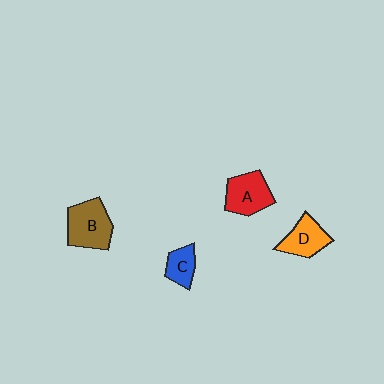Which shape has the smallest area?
Shape C (blue).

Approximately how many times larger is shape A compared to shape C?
Approximately 1.7 times.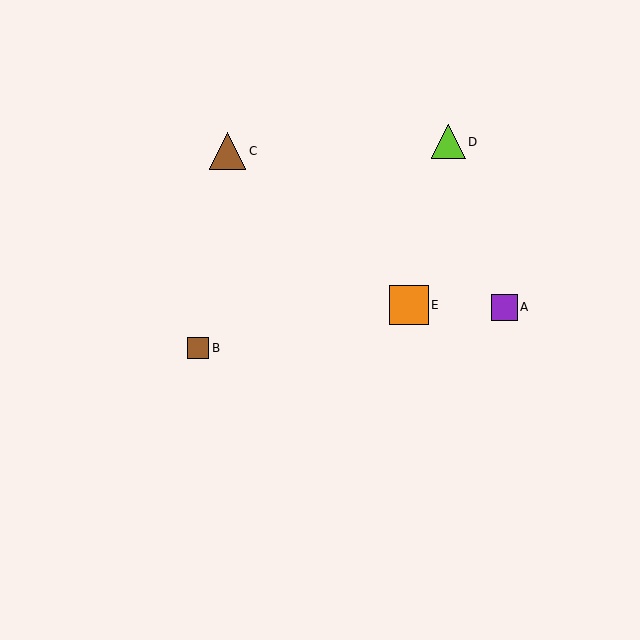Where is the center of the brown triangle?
The center of the brown triangle is at (227, 151).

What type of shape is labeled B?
Shape B is a brown square.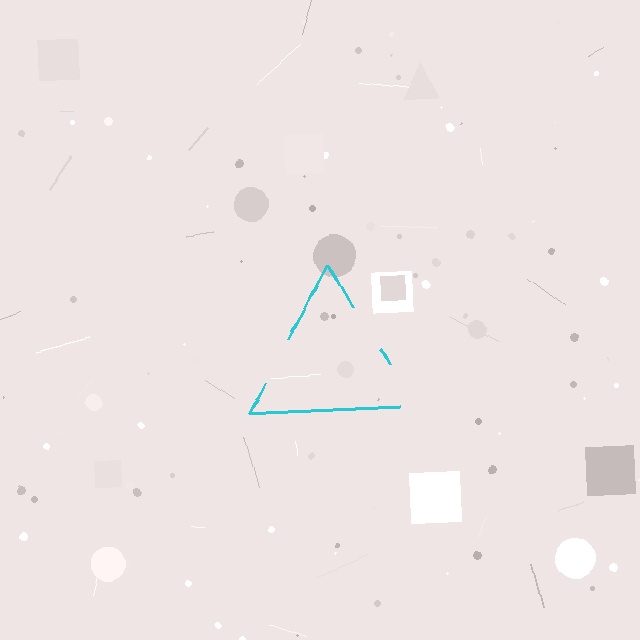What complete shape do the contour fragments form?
The contour fragments form a triangle.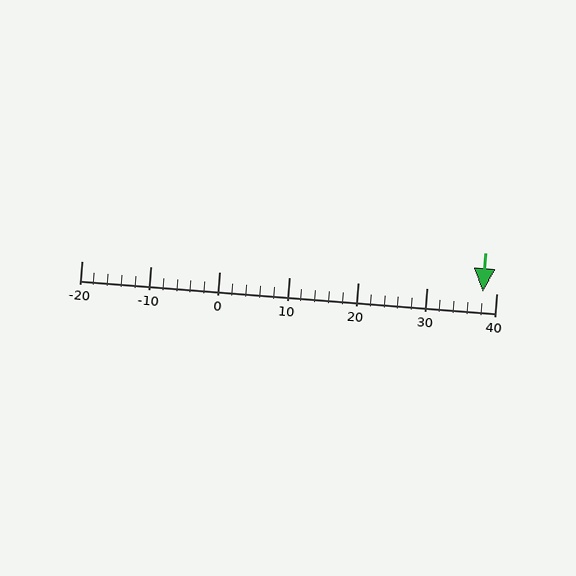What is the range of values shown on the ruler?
The ruler shows values from -20 to 40.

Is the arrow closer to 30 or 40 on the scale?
The arrow is closer to 40.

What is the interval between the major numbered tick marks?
The major tick marks are spaced 10 units apart.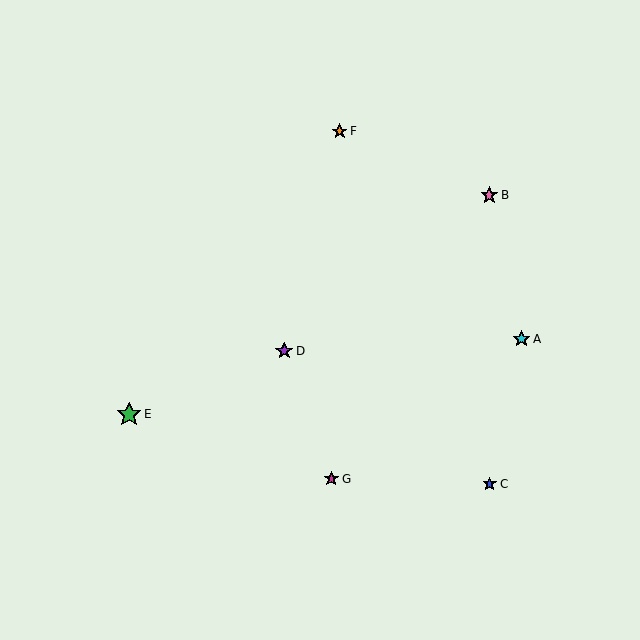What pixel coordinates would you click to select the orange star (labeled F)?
Click at (340, 131) to select the orange star F.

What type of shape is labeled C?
Shape C is a blue star.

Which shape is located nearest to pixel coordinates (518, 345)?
The cyan star (labeled A) at (521, 339) is nearest to that location.